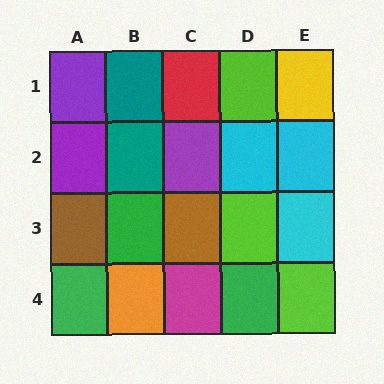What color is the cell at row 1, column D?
Lime.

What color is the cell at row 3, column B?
Green.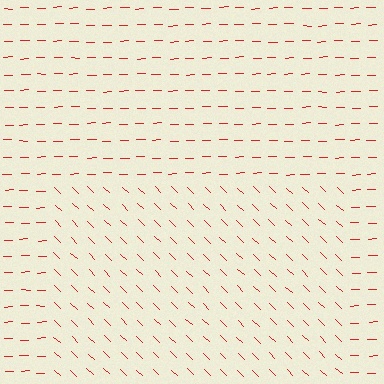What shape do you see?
I see a rectangle.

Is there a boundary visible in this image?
Yes, there is a texture boundary formed by a change in line orientation.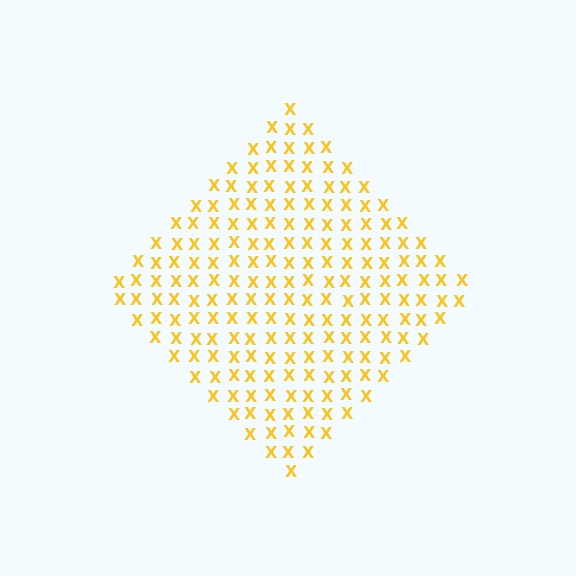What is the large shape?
The large shape is a diamond.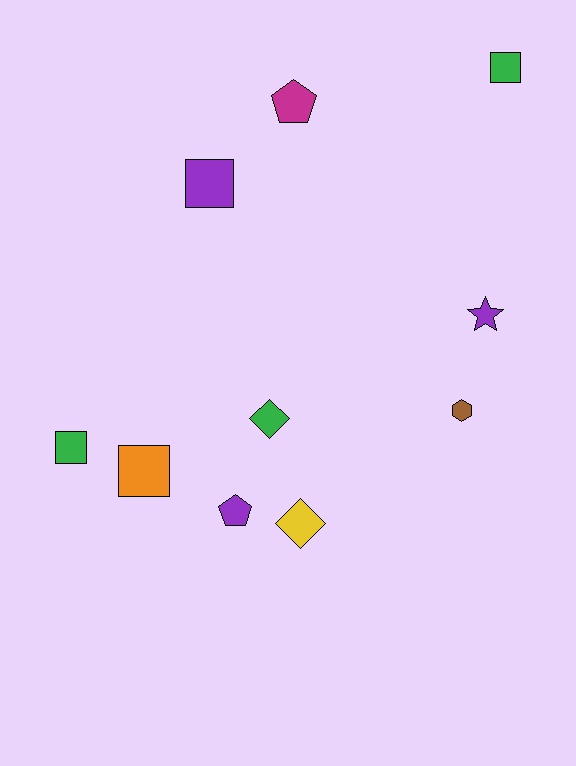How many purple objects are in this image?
There are 3 purple objects.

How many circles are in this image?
There are no circles.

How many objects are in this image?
There are 10 objects.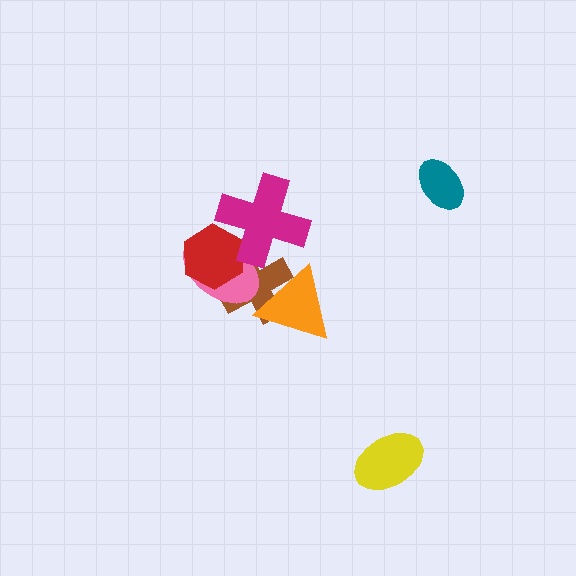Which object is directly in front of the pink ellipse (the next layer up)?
The red hexagon is directly in front of the pink ellipse.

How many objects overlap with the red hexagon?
3 objects overlap with the red hexagon.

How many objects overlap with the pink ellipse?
3 objects overlap with the pink ellipse.